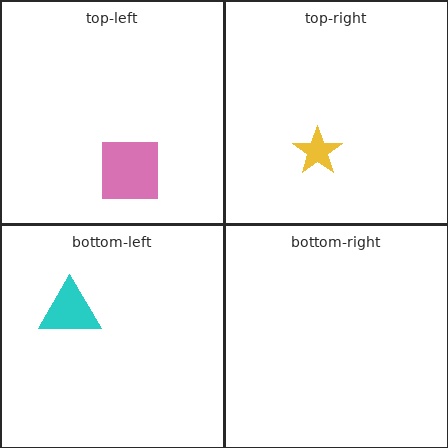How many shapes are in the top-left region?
1.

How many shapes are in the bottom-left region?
1.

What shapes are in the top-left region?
The pink square.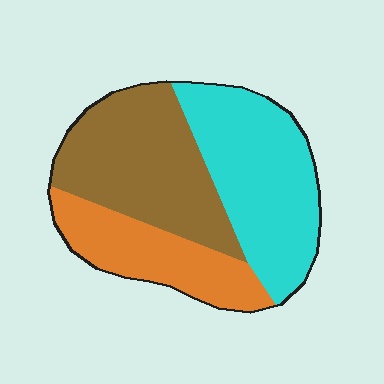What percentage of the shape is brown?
Brown covers about 40% of the shape.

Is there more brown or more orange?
Brown.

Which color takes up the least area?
Orange, at roughly 25%.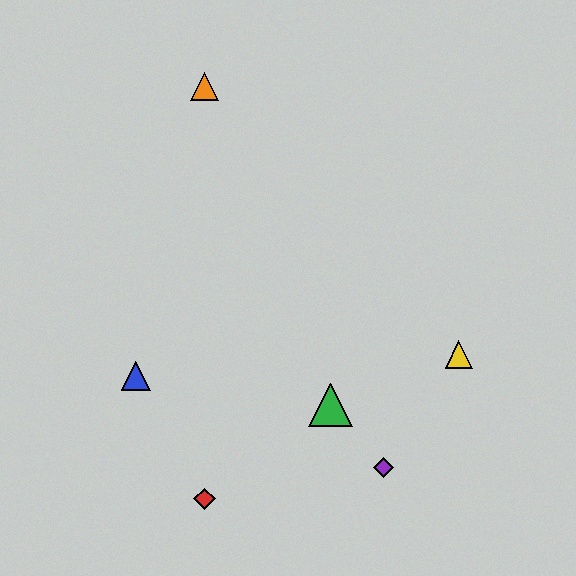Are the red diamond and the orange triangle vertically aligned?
Yes, both are at x≈205.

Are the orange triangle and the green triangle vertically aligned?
No, the orange triangle is at x≈205 and the green triangle is at x≈330.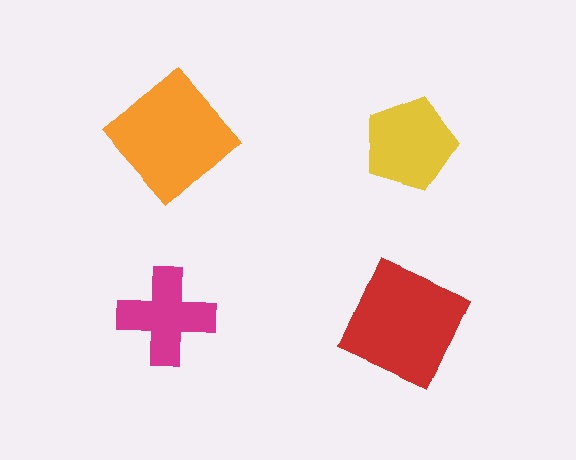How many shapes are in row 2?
2 shapes.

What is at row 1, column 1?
An orange diamond.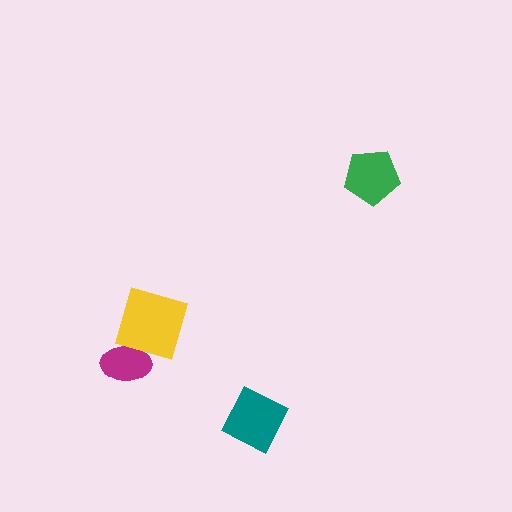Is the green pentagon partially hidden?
No, no other shape covers it.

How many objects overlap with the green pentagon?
0 objects overlap with the green pentagon.